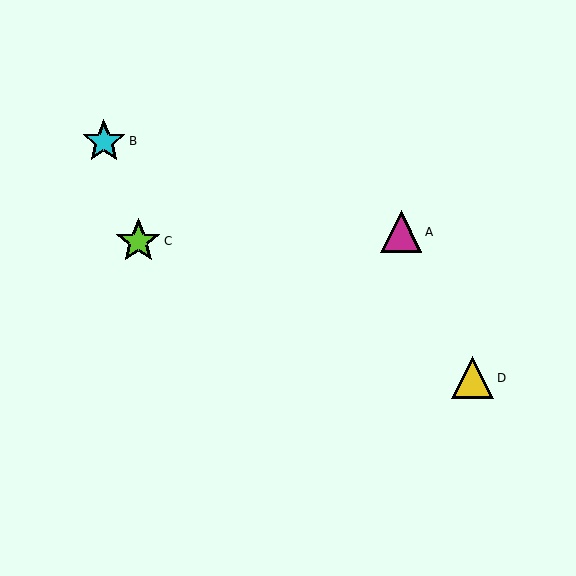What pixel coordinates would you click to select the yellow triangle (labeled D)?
Click at (473, 378) to select the yellow triangle D.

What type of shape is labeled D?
Shape D is a yellow triangle.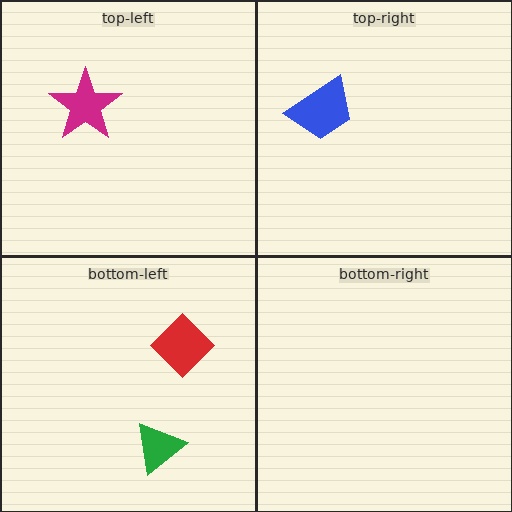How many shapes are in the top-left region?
1.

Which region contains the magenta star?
The top-left region.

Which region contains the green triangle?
The bottom-left region.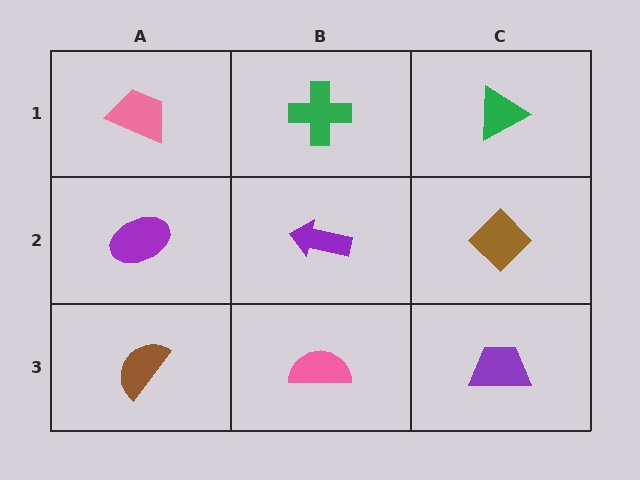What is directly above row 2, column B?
A green cross.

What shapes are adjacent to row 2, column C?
A green triangle (row 1, column C), a purple trapezoid (row 3, column C), a purple arrow (row 2, column B).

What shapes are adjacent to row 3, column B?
A purple arrow (row 2, column B), a brown semicircle (row 3, column A), a purple trapezoid (row 3, column C).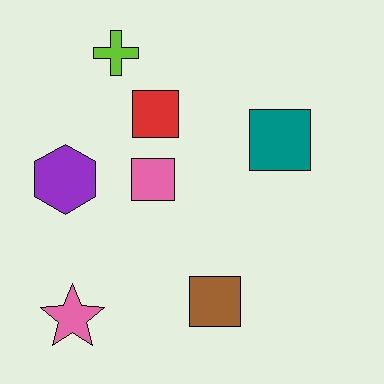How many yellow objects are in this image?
There are no yellow objects.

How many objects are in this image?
There are 7 objects.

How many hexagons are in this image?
There is 1 hexagon.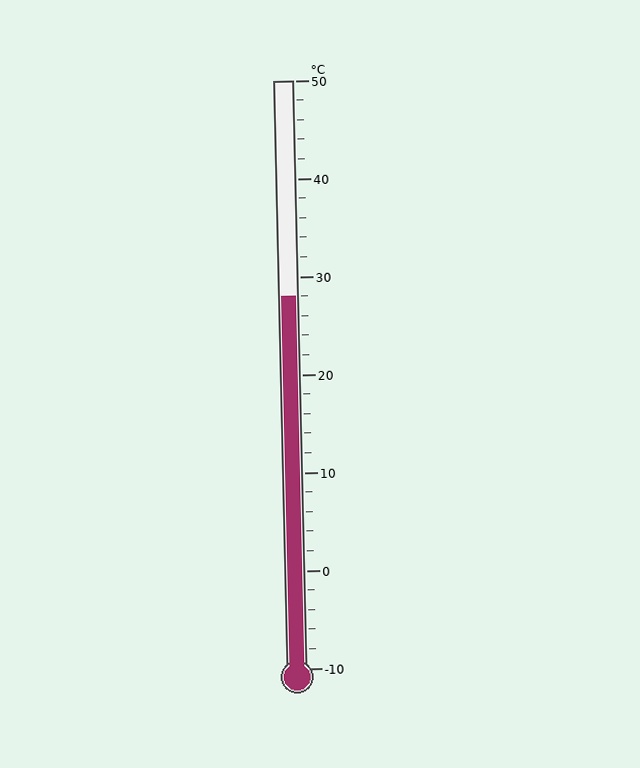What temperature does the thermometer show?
The thermometer shows approximately 28°C.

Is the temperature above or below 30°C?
The temperature is below 30°C.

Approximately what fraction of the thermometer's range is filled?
The thermometer is filled to approximately 65% of its range.